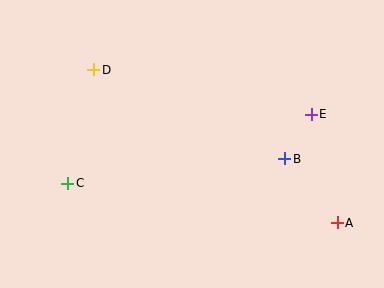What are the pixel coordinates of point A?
Point A is at (337, 223).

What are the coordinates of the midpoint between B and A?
The midpoint between B and A is at (311, 191).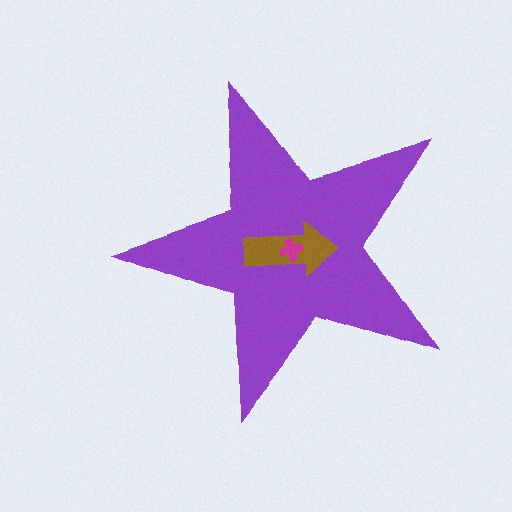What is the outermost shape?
The purple star.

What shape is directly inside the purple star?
The brown arrow.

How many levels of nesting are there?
3.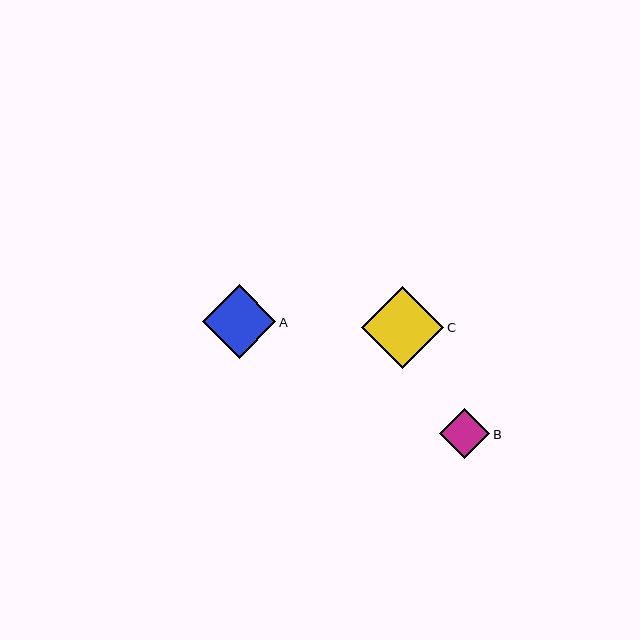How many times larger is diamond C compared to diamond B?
Diamond C is approximately 1.7 times the size of diamond B.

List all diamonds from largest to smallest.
From largest to smallest: C, A, B.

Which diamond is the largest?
Diamond C is the largest with a size of approximately 82 pixels.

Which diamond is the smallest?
Diamond B is the smallest with a size of approximately 50 pixels.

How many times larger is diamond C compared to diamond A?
Diamond C is approximately 1.1 times the size of diamond A.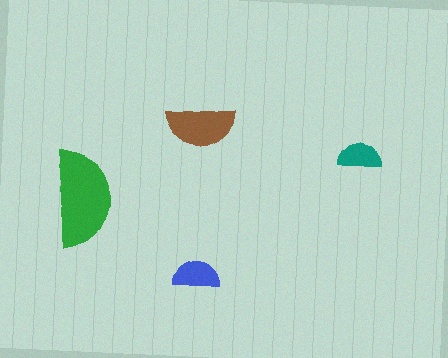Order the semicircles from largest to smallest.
the green one, the brown one, the blue one, the teal one.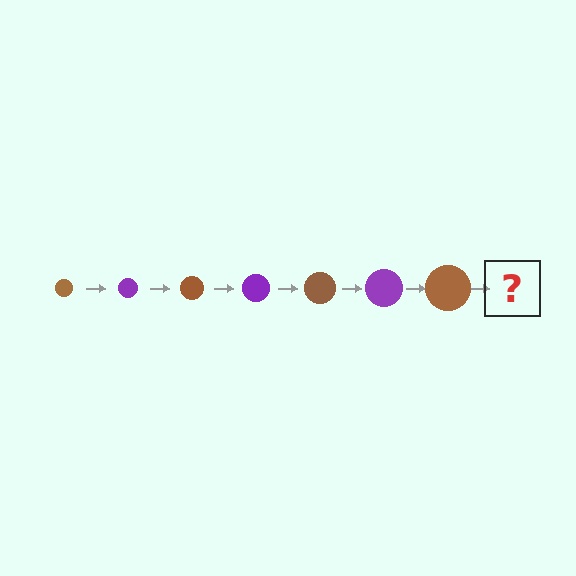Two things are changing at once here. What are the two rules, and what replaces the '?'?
The two rules are that the circle grows larger each step and the color cycles through brown and purple. The '?' should be a purple circle, larger than the previous one.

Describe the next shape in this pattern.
It should be a purple circle, larger than the previous one.